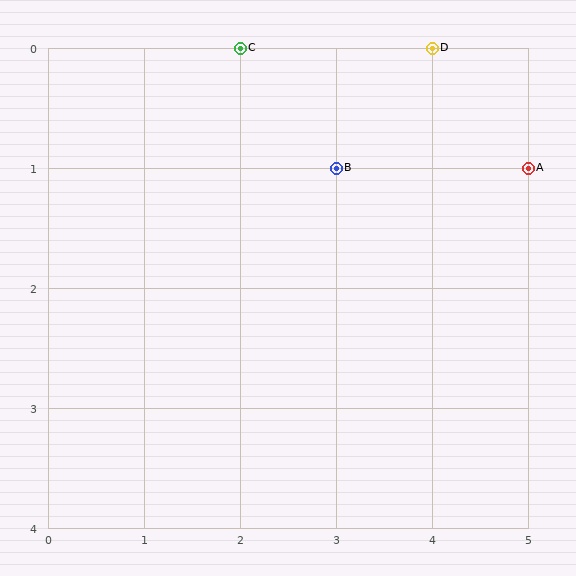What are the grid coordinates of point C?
Point C is at grid coordinates (2, 0).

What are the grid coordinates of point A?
Point A is at grid coordinates (5, 1).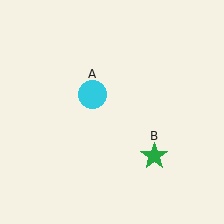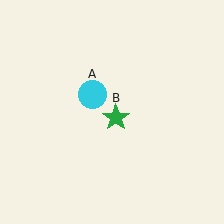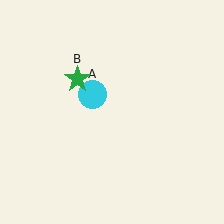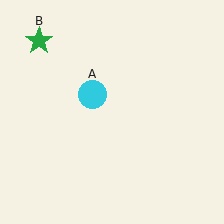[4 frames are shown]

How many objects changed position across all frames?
1 object changed position: green star (object B).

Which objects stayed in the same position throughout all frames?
Cyan circle (object A) remained stationary.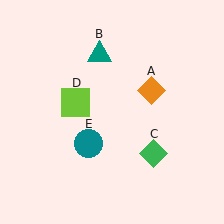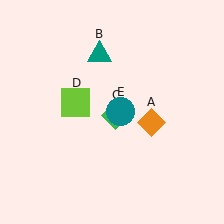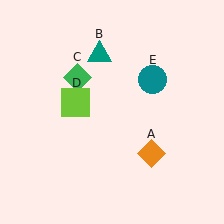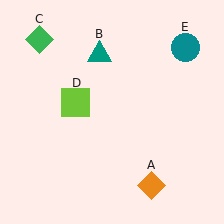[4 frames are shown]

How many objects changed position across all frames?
3 objects changed position: orange diamond (object A), green diamond (object C), teal circle (object E).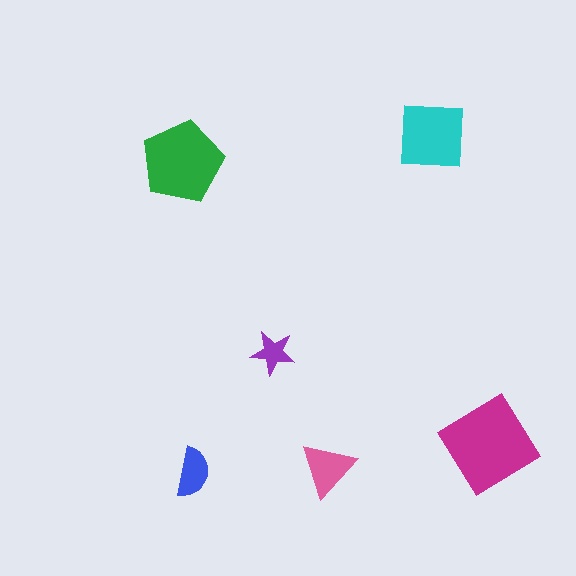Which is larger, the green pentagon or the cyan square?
The green pentagon.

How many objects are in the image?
There are 6 objects in the image.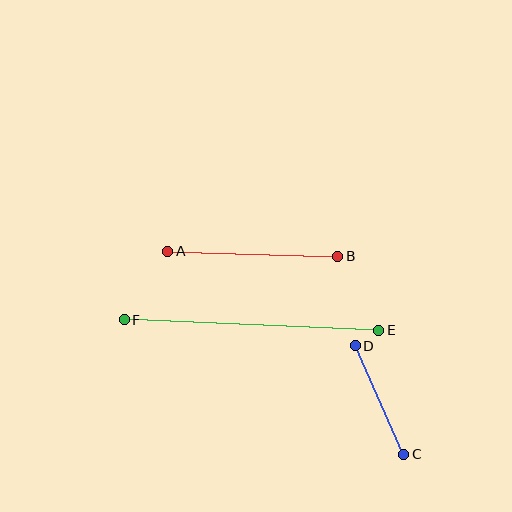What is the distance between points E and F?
The distance is approximately 255 pixels.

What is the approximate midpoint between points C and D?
The midpoint is at approximately (379, 400) pixels.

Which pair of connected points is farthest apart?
Points E and F are farthest apart.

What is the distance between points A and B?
The distance is approximately 170 pixels.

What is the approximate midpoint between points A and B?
The midpoint is at approximately (253, 254) pixels.